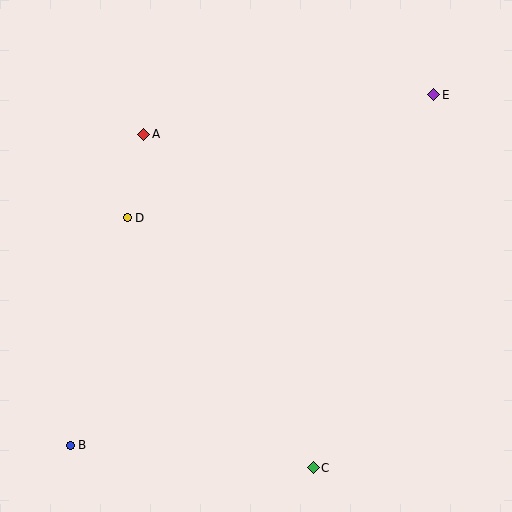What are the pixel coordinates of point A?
Point A is at (144, 134).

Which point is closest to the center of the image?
Point D at (127, 218) is closest to the center.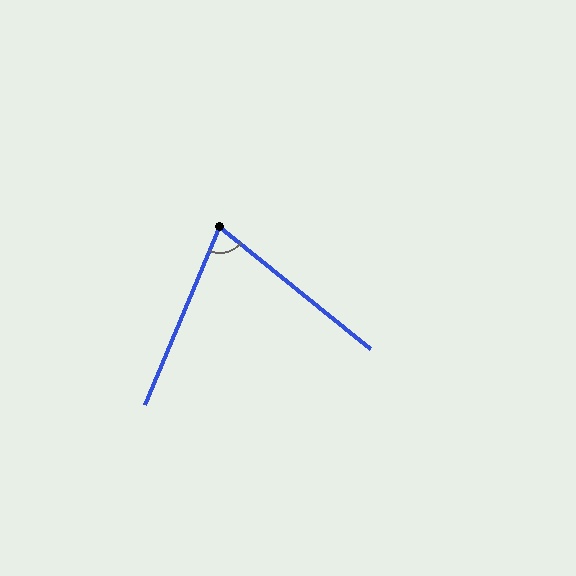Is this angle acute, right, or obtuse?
It is acute.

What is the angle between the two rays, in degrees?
Approximately 74 degrees.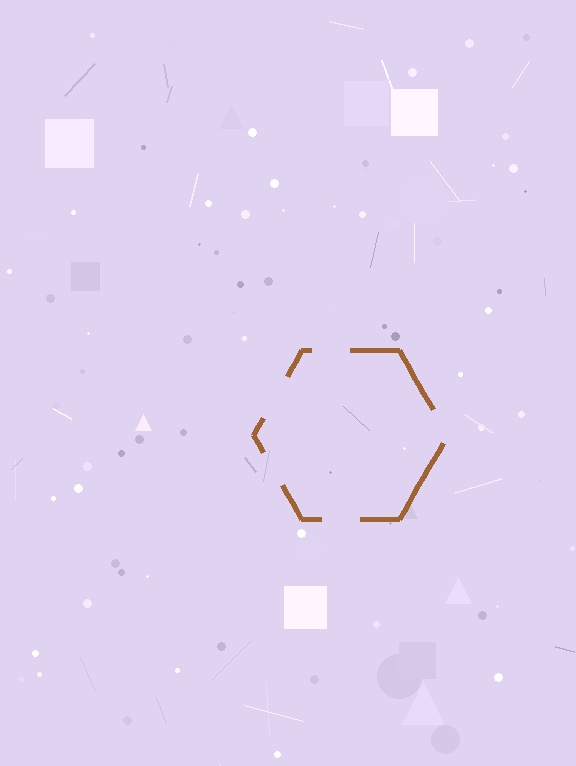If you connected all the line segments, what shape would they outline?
They would outline a hexagon.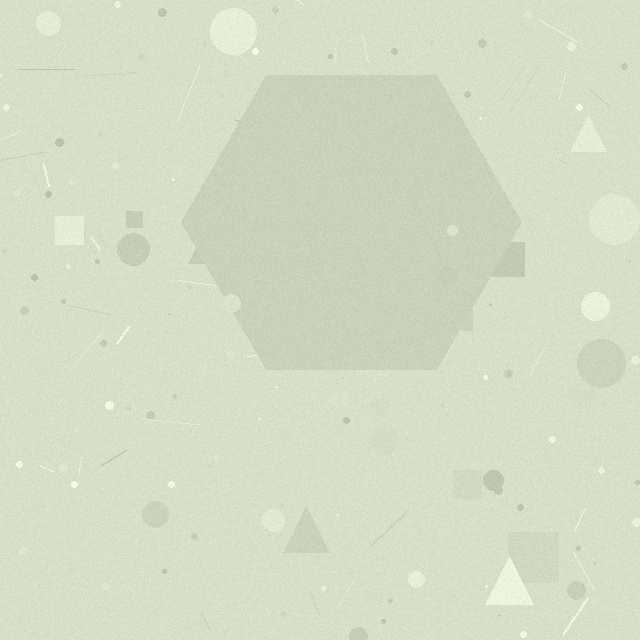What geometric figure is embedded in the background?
A hexagon is embedded in the background.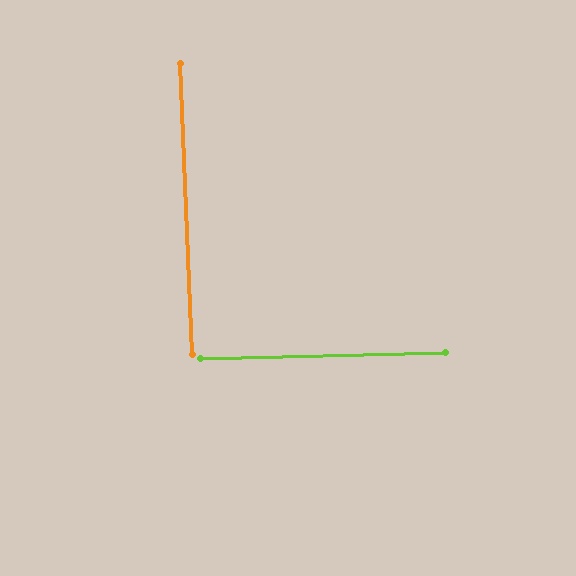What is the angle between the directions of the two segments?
Approximately 89 degrees.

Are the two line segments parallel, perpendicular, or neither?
Perpendicular — they meet at approximately 89°.